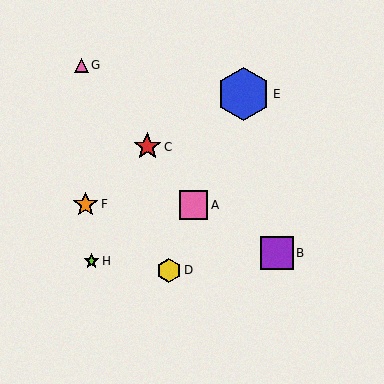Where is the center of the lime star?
The center of the lime star is at (91, 261).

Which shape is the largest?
The blue hexagon (labeled E) is the largest.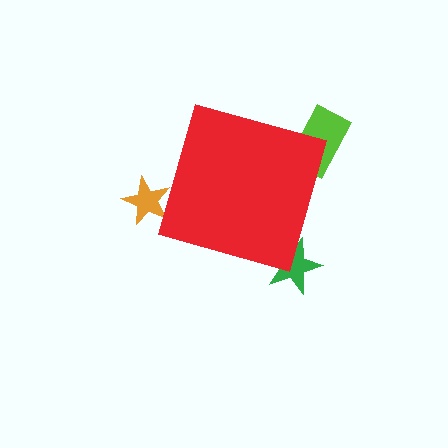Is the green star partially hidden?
Yes, the green star is partially hidden behind the red diamond.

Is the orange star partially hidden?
Yes, the orange star is partially hidden behind the red diamond.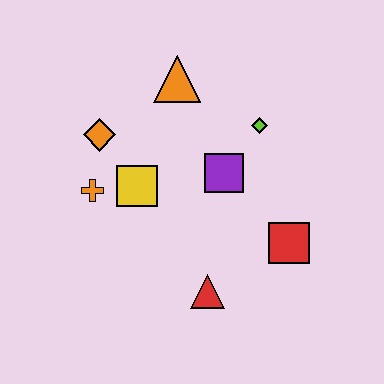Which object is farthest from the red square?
The orange diamond is farthest from the red square.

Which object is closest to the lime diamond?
The purple square is closest to the lime diamond.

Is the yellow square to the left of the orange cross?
No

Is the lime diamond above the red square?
Yes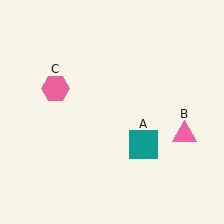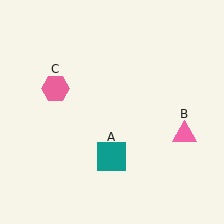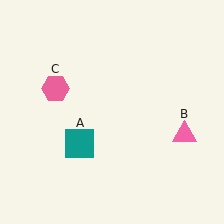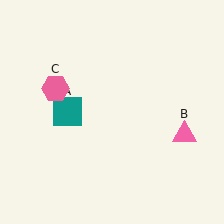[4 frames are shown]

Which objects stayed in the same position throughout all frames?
Pink triangle (object B) and pink hexagon (object C) remained stationary.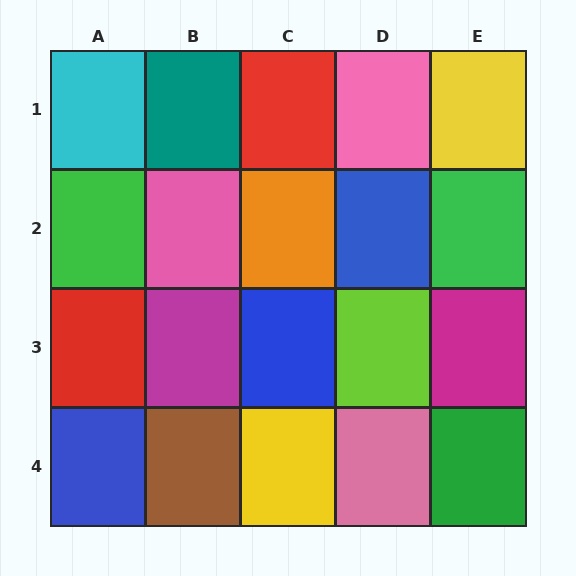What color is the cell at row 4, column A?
Blue.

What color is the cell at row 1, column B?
Teal.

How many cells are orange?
1 cell is orange.